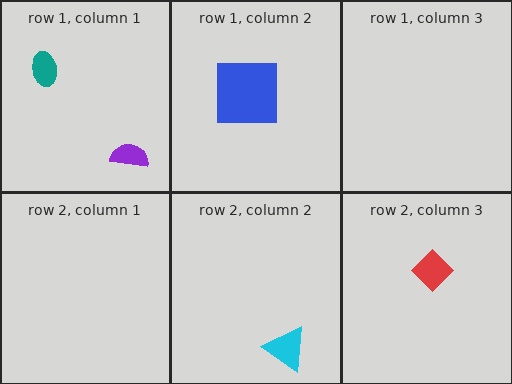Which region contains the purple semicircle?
The row 1, column 1 region.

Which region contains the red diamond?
The row 2, column 3 region.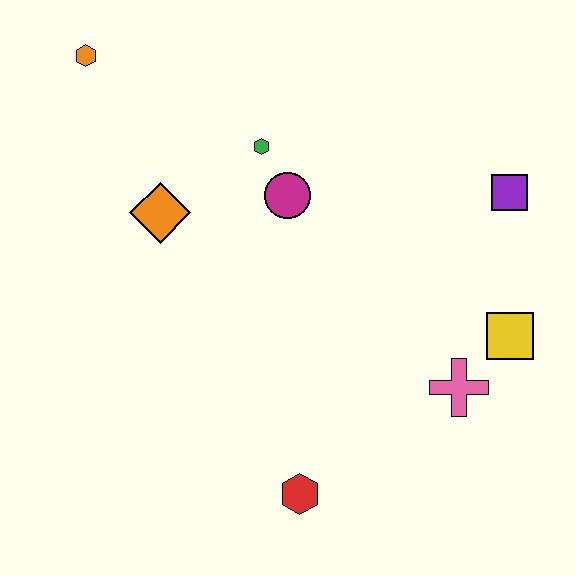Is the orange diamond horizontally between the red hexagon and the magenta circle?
No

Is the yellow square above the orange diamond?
No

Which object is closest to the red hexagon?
The pink cross is closest to the red hexagon.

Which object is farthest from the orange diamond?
The yellow square is farthest from the orange diamond.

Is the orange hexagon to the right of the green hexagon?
No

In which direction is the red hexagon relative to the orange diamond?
The red hexagon is below the orange diamond.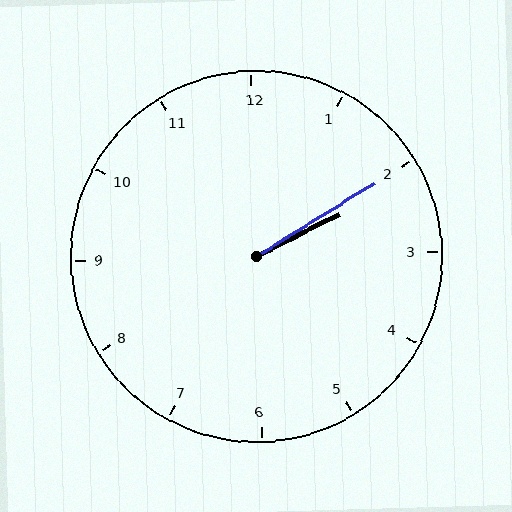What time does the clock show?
2:10.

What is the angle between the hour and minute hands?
Approximately 5 degrees.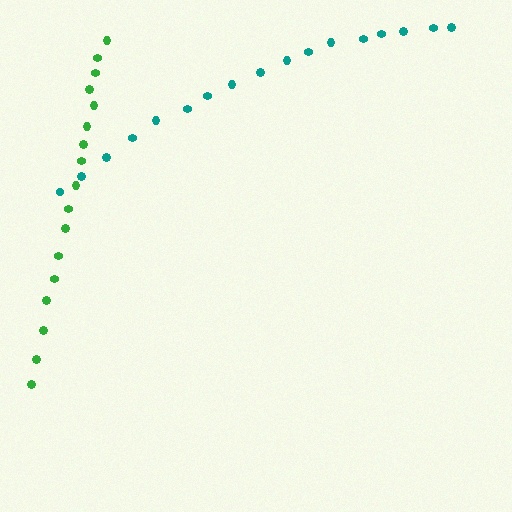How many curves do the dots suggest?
There are 2 distinct paths.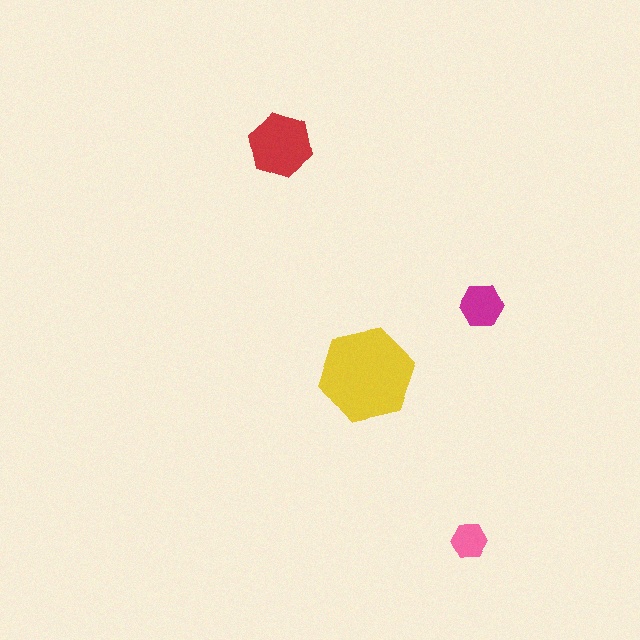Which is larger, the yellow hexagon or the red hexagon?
The yellow one.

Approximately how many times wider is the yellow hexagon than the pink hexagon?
About 2.5 times wider.